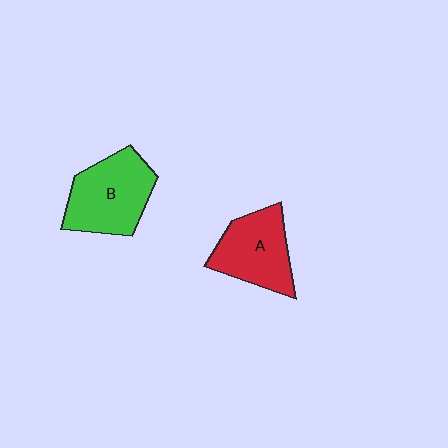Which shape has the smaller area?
Shape A (red).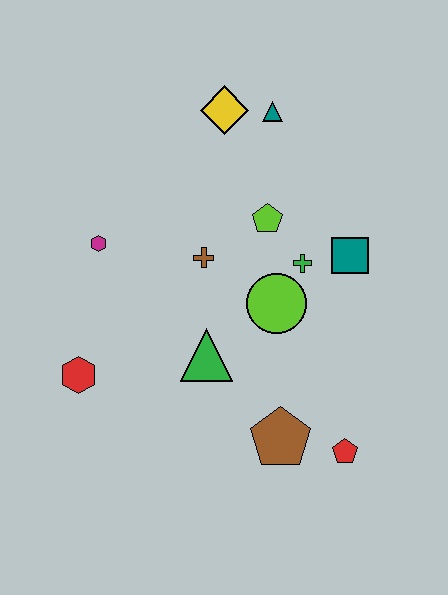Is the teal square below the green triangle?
No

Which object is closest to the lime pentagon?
The green cross is closest to the lime pentagon.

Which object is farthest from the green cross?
The red hexagon is farthest from the green cross.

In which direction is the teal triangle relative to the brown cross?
The teal triangle is above the brown cross.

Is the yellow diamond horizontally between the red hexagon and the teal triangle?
Yes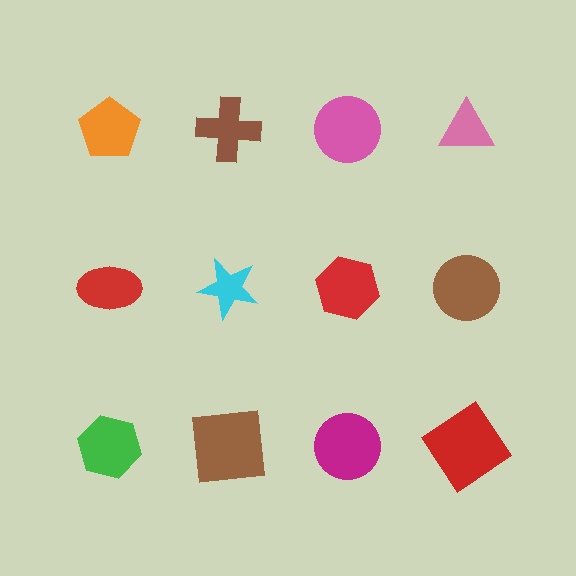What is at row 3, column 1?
A green hexagon.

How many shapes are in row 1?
4 shapes.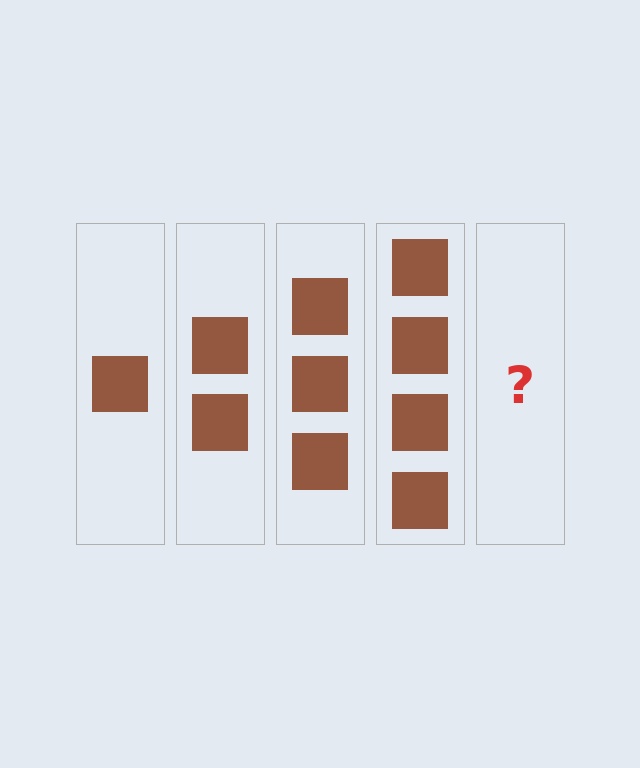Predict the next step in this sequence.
The next step is 5 squares.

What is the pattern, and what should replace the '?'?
The pattern is that each step adds one more square. The '?' should be 5 squares.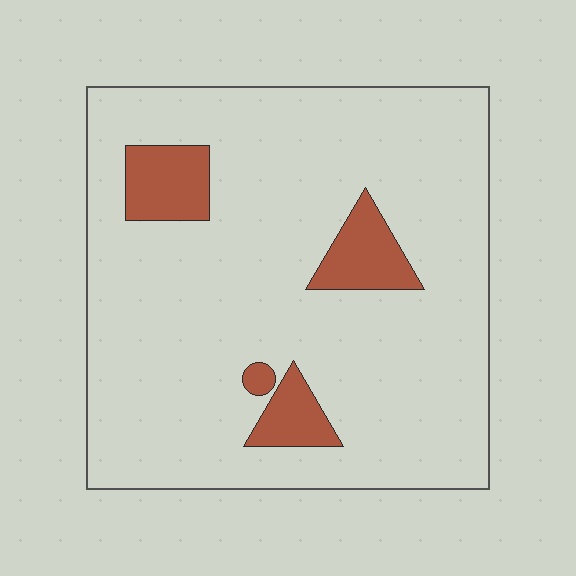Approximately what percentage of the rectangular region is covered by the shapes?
Approximately 10%.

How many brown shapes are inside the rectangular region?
4.